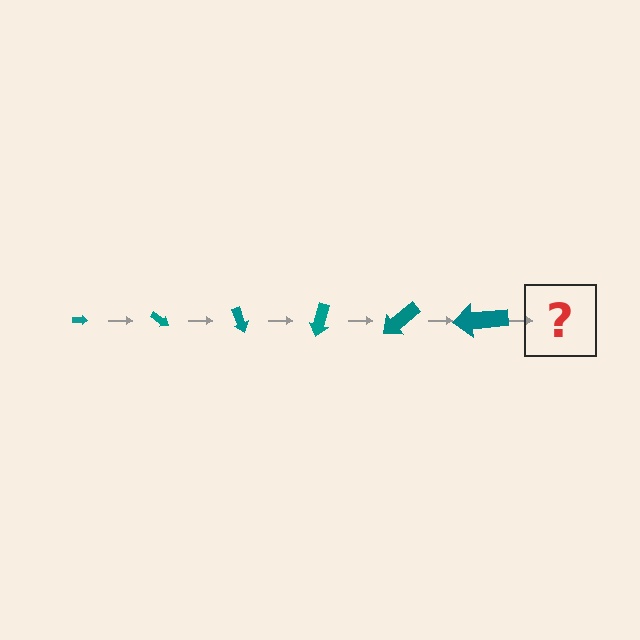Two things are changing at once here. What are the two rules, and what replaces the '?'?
The two rules are that the arrow grows larger each step and it rotates 35 degrees each step. The '?' should be an arrow, larger than the previous one and rotated 210 degrees from the start.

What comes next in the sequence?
The next element should be an arrow, larger than the previous one and rotated 210 degrees from the start.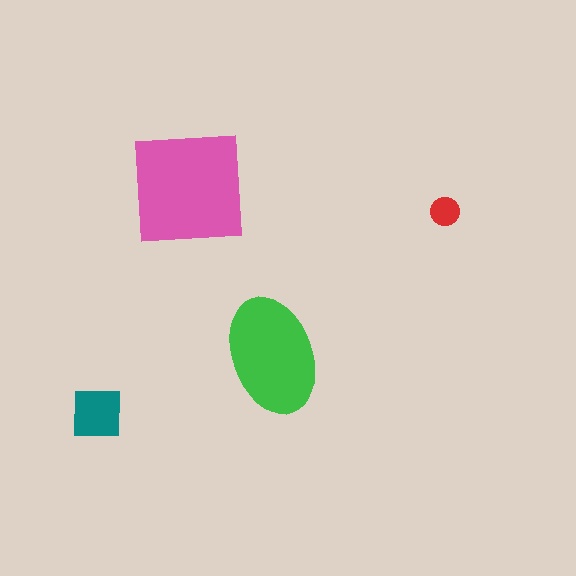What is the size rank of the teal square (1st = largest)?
3rd.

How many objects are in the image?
There are 4 objects in the image.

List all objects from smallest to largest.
The red circle, the teal square, the green ellipse, the pink square.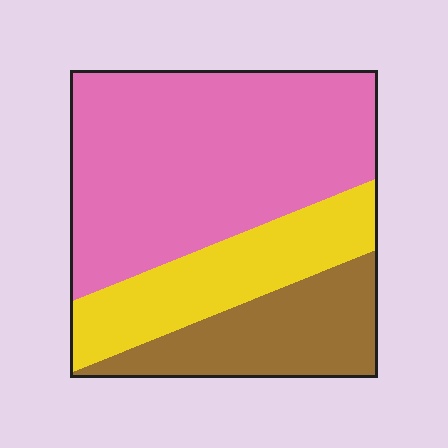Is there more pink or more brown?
Pink.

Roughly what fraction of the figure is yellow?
Yellow covers around 25% of the figure.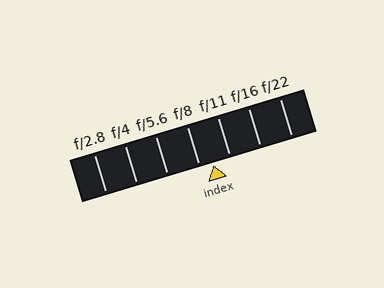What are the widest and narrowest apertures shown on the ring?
The widest aperture shown is f/2.8 and the narrowest is f/22.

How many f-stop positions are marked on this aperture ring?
There are 7 f-stop positions marked.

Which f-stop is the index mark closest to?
The index mark is closest to f/8.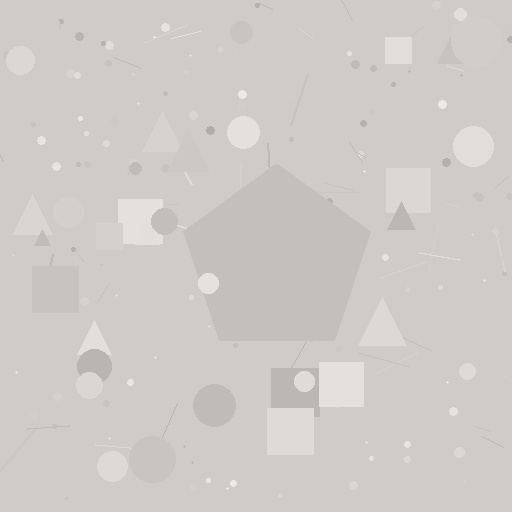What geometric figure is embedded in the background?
A pentagon is embedded in the background.